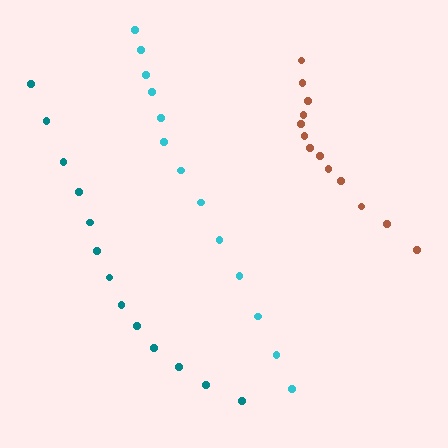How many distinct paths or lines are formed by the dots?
There are 3 distinct paths.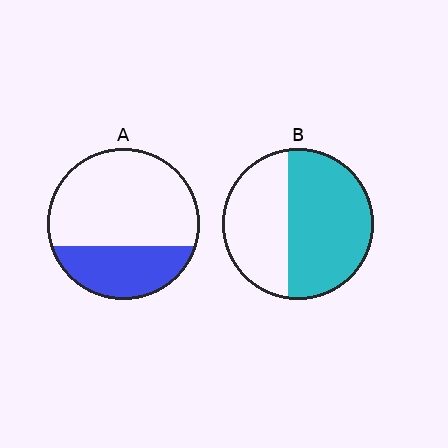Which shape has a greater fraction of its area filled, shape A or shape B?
Shape B.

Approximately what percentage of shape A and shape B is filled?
A is approximately 30% and B is approximately 60%.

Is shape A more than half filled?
No.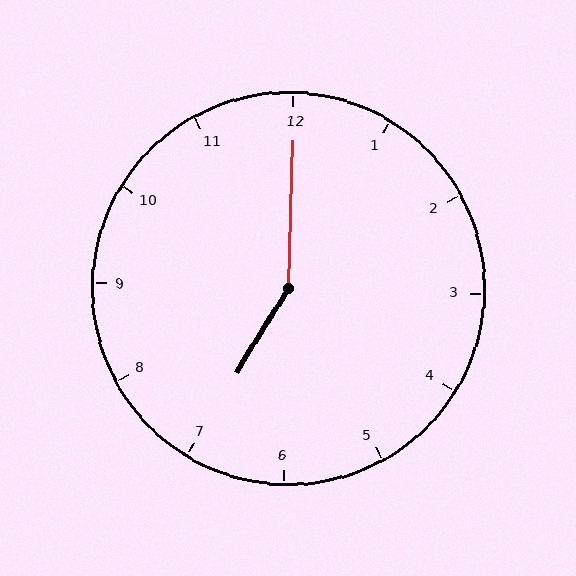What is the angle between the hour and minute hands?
Approximately 150 degrees.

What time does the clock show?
7:00.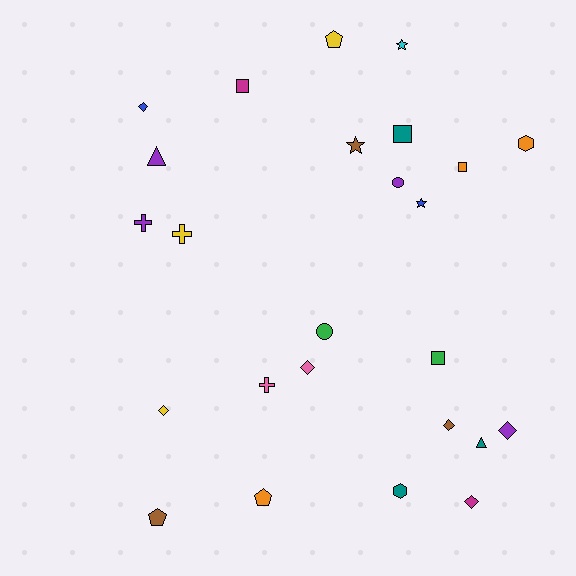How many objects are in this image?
There are 25 objects.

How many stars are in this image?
There are 3 stars.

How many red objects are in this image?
There are no red objects.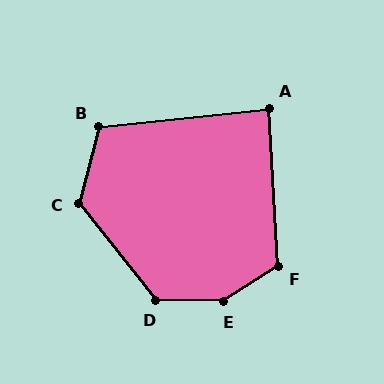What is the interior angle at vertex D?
Approximately 130 degrees (obtuse).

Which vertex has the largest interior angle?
E, at approximately 146 degrees.